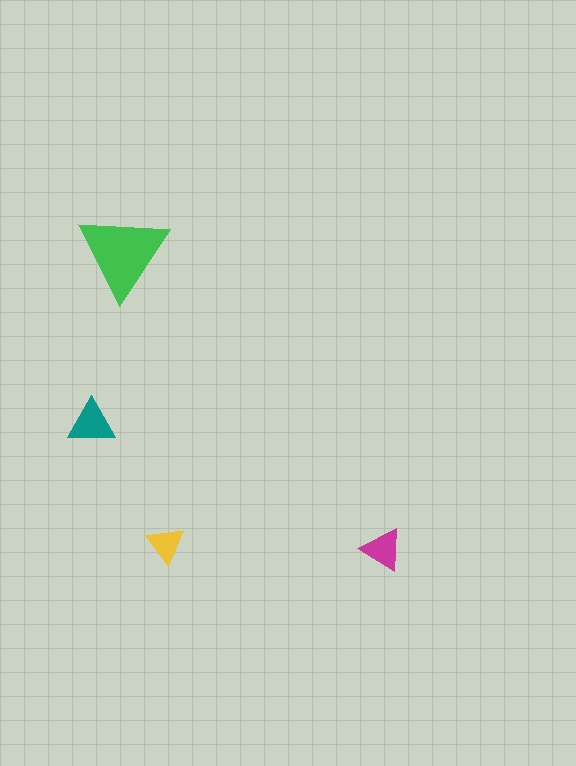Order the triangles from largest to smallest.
the green one, the teal one, the magenta one, the yellow one.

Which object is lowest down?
The magenta triangle is bottommost.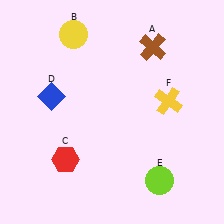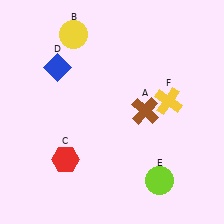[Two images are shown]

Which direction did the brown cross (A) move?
The brown cross (A) moved down.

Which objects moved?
The objects that moved are: the brown cross (A), the blue diamond (D).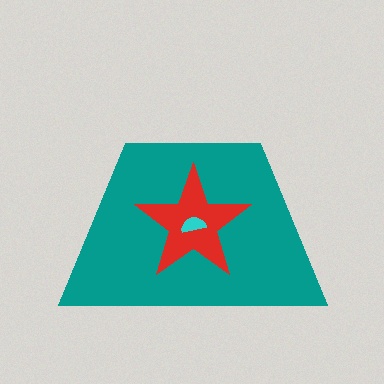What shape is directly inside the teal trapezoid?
The red star.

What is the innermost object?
The cyan semicircle.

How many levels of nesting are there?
3.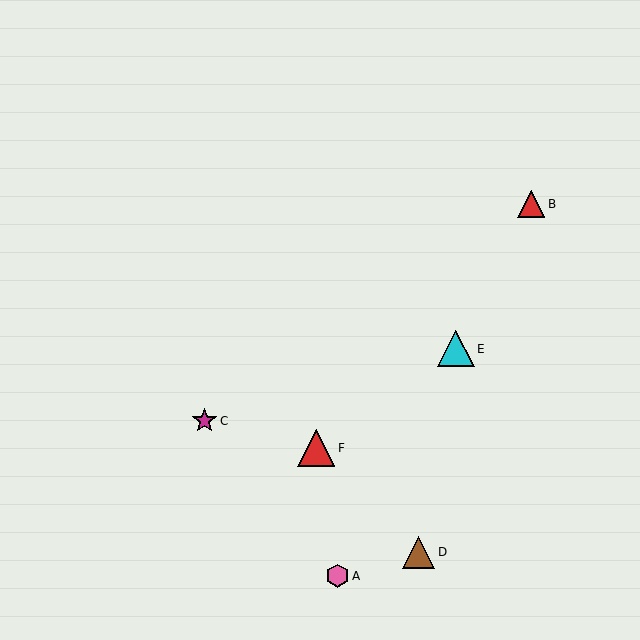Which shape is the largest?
The red triangle (labeled F) is the largest.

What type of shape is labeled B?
Shape B is a red triangle.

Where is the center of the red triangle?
The center of the red triangle is at (316, 448).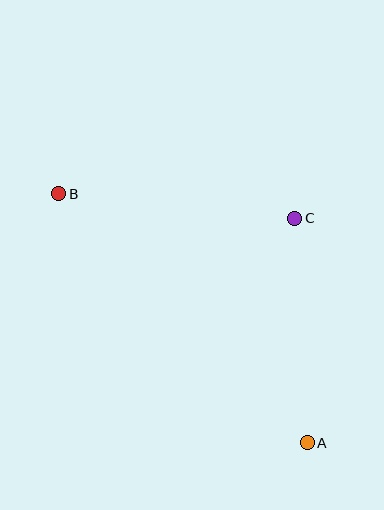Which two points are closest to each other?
Points A and C are closest to each other.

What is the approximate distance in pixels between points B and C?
The distance between B and C is approximately 237 pixels.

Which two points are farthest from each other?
Points A and B are farthest from each other.